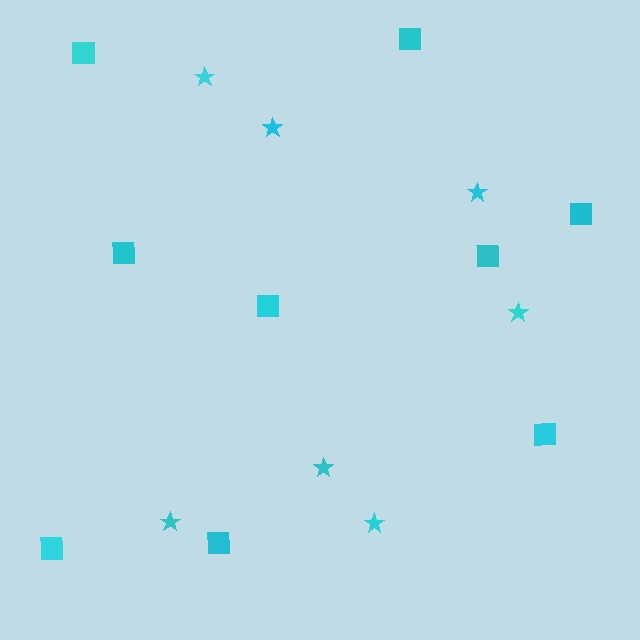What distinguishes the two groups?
There are 2 groups: one group of squares (9) and one group of stars (7).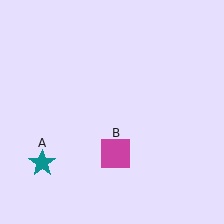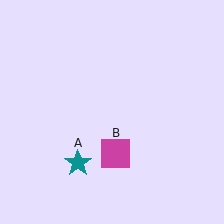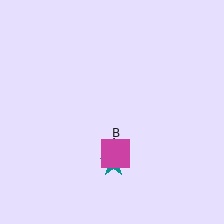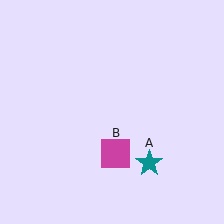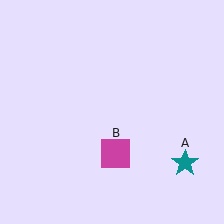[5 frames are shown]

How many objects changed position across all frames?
1 object changed position: teal star (object A).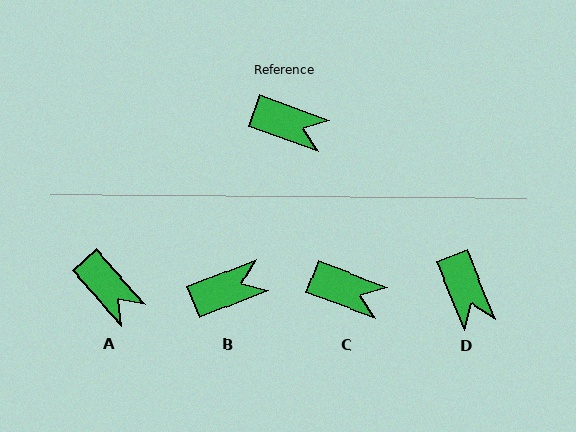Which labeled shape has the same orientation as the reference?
C.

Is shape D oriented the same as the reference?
No, it is off by about 48 degrees.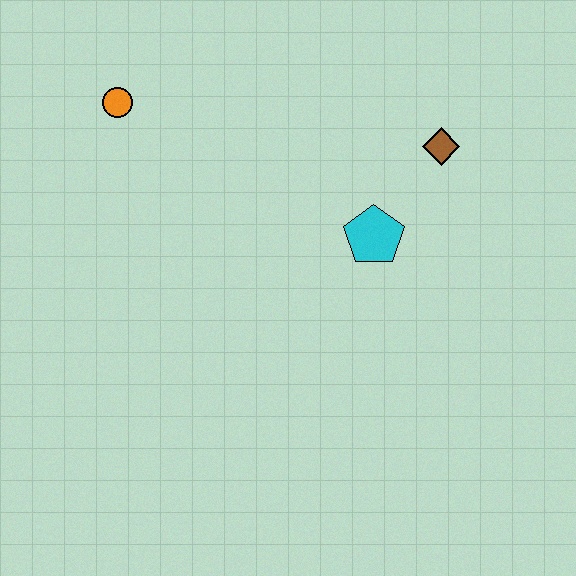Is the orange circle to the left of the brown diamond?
Yes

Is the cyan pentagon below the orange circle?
Yes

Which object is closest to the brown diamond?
The cyan pentagon is closest to the brown diamond.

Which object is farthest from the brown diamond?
The orange circle is farthest from the brown diamond.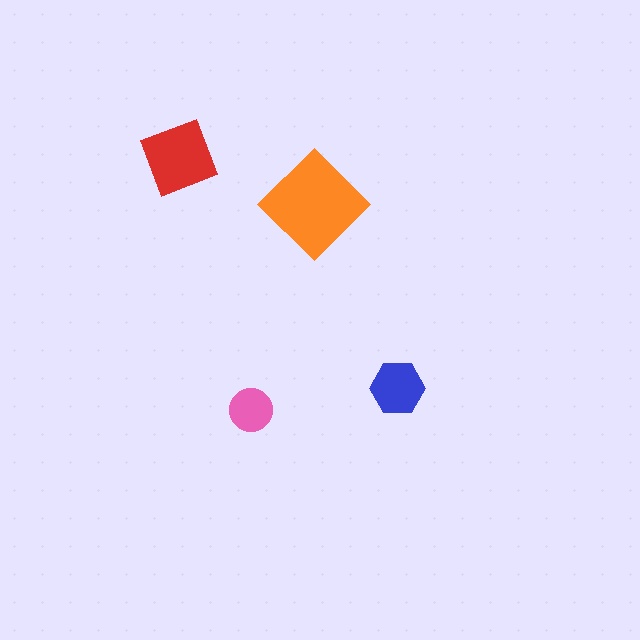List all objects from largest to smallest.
The orange diamond, the red square, the blue hexagon, the pink circle.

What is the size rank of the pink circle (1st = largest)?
4th.